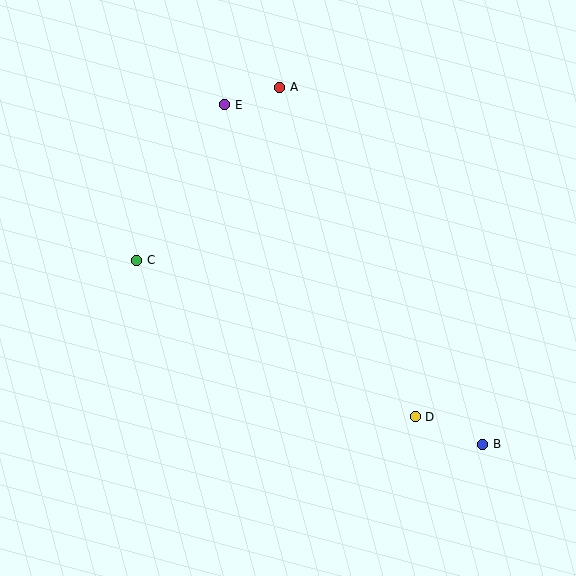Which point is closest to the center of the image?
Point C at (137, 260) is closest to the center.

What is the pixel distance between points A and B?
The distance between A and B is 411 pixels.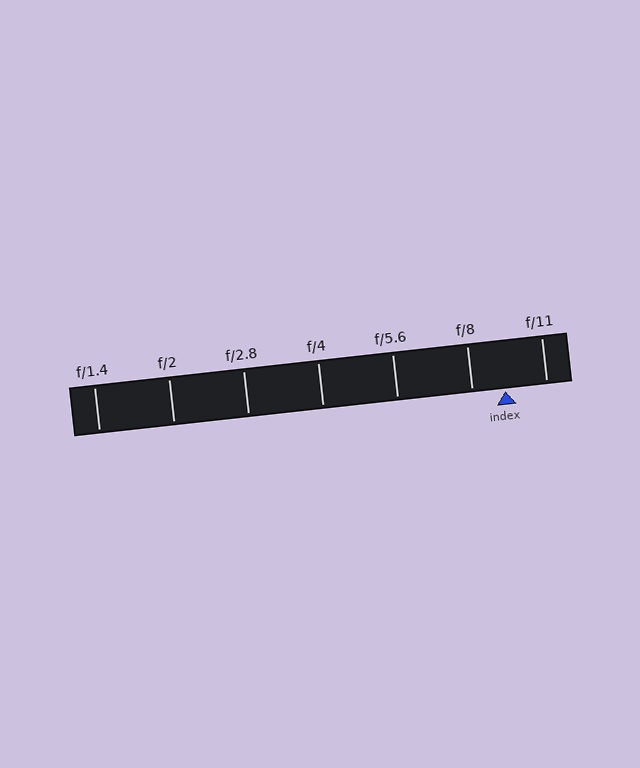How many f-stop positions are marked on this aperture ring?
There are 7 f-stop positions marked.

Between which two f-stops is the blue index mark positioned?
The index mark is between f/8 and f/11.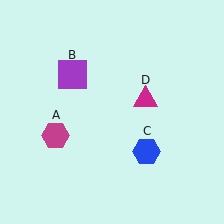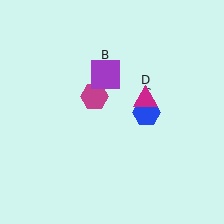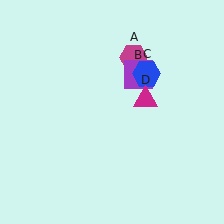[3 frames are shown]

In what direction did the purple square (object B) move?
The purple square (object B) moved right.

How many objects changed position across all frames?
3 objects changed position: magenta hexagon (object A), purple square (object B), blue hexagon (object C).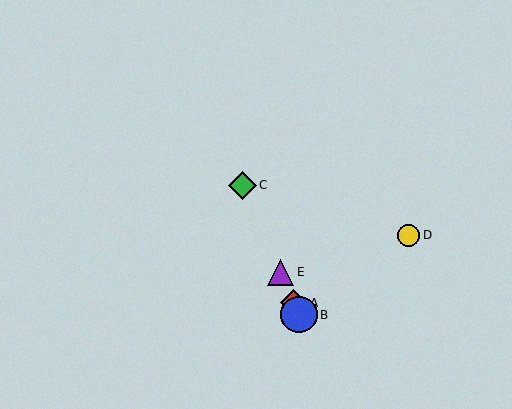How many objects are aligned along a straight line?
4 objects (A, B, C, E) are aligned along a straight line.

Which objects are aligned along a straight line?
Objects A, B, C, E are aligned along a straight line.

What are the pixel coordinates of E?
Object E is at (280, 272).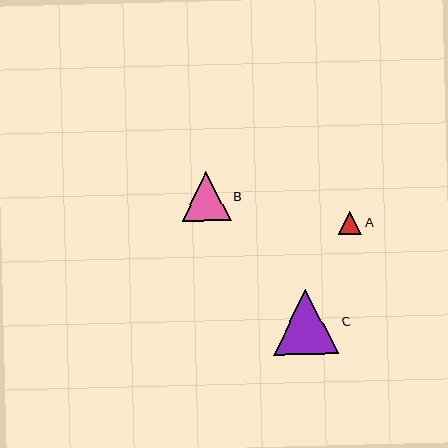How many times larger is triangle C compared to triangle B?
Triangle C is approximately 1.3 times the size of triangle B.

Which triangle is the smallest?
Triangle A is the smallest with a size of approximately 23 pixels.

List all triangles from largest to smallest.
From largest to smallest: C, B, A.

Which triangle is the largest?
Triangle C is the largest with a size of approximately 65 pixels.